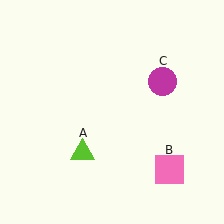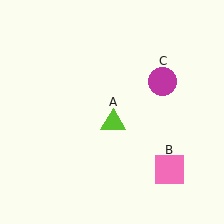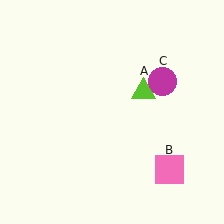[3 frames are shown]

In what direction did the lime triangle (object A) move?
The lime triangle (object A) moved up and to the right.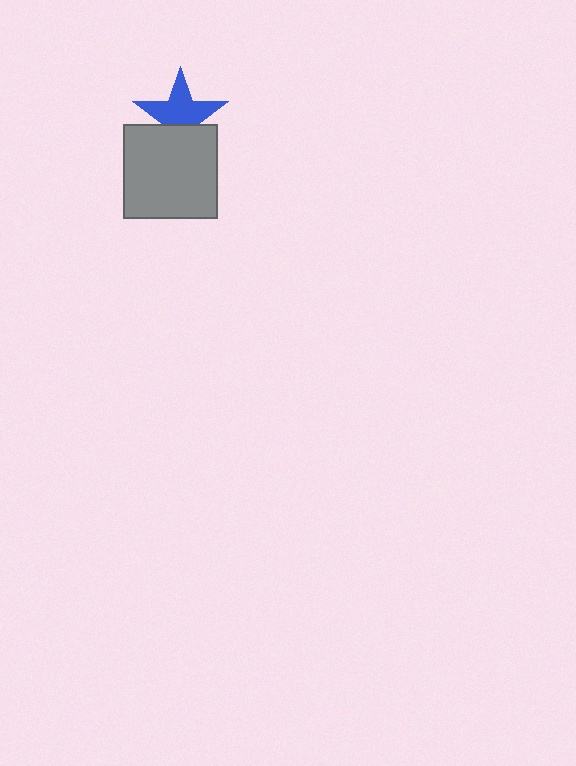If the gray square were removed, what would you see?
You would see the complete blue star.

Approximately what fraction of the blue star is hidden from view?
Roughly 37% of the blue star is hidden behind the gray square.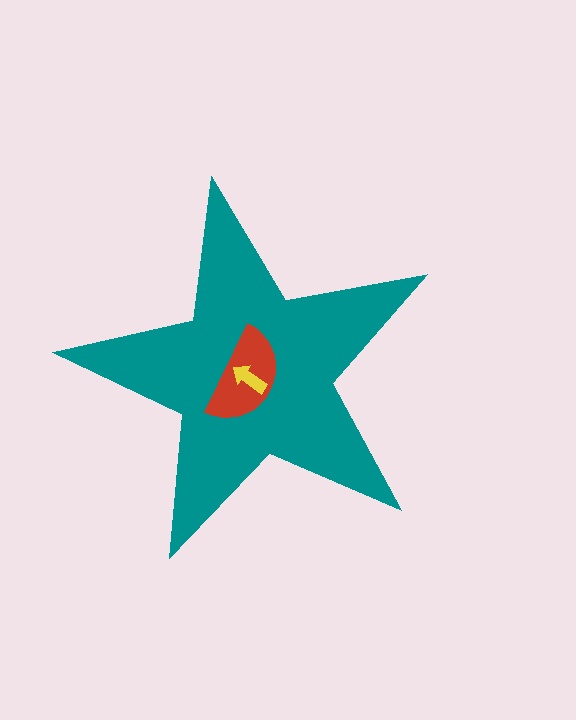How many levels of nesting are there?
3.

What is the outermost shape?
The teal star.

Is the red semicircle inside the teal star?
Yes.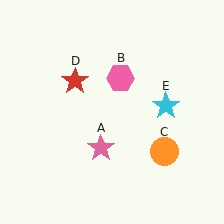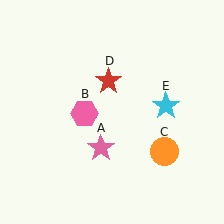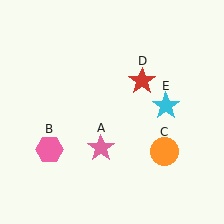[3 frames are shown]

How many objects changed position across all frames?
2 objects changed position: pink hexagon (object B), red star (object D).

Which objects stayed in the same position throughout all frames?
Pink star (object A) and orange circle (object C) and cyan star (object E) remained stationary.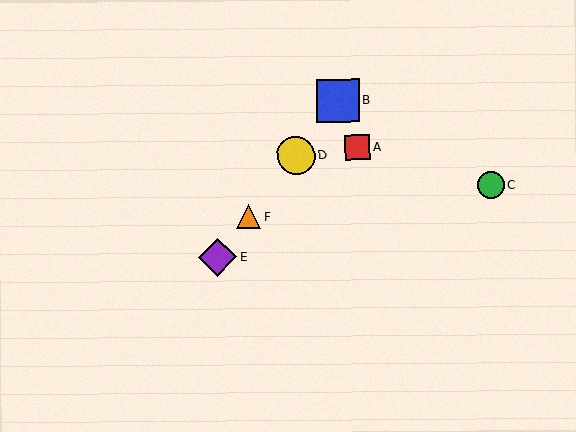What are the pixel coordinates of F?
Object F is at (249, 217).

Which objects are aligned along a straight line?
Objects B, D, E, F are aligned along a straight line.